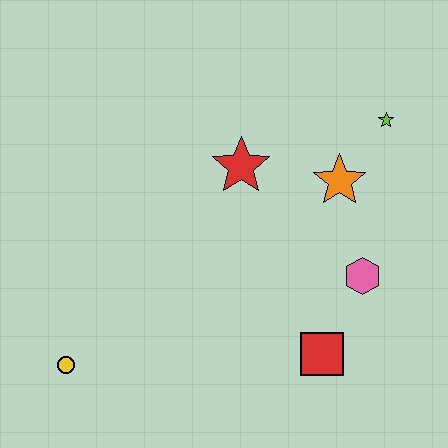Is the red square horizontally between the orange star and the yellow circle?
Yes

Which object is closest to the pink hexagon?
The red square is closest to the pink hexagon.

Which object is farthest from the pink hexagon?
The yellow circle is farthest from the pink hexagon.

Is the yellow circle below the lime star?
Yes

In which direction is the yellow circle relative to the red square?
The yellow circle is to the left of the red square.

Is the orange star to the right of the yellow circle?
Yes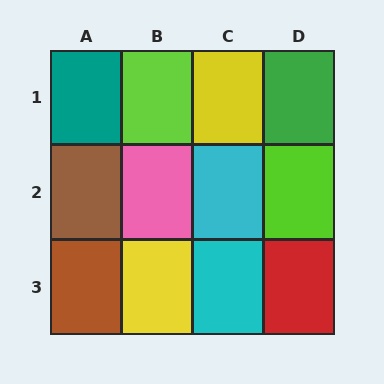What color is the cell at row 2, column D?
Lime.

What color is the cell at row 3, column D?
Red.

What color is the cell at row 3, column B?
Yellow.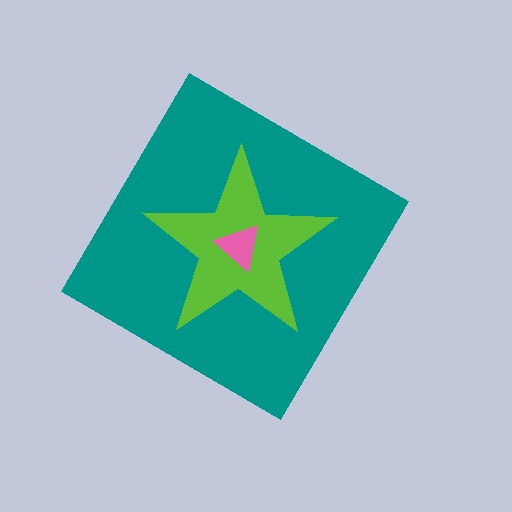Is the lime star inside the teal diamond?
Yes.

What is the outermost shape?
The teal diamond.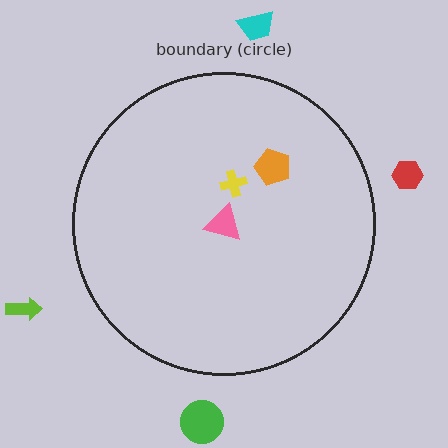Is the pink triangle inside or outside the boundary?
Inside.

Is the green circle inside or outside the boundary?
Outside.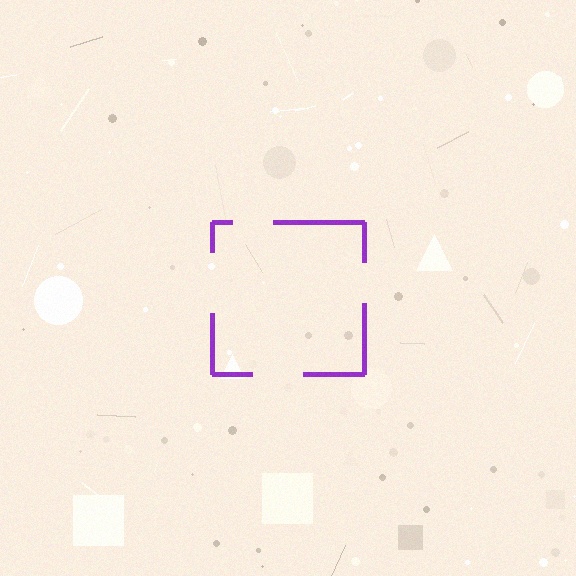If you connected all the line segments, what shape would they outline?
They would outline a square.